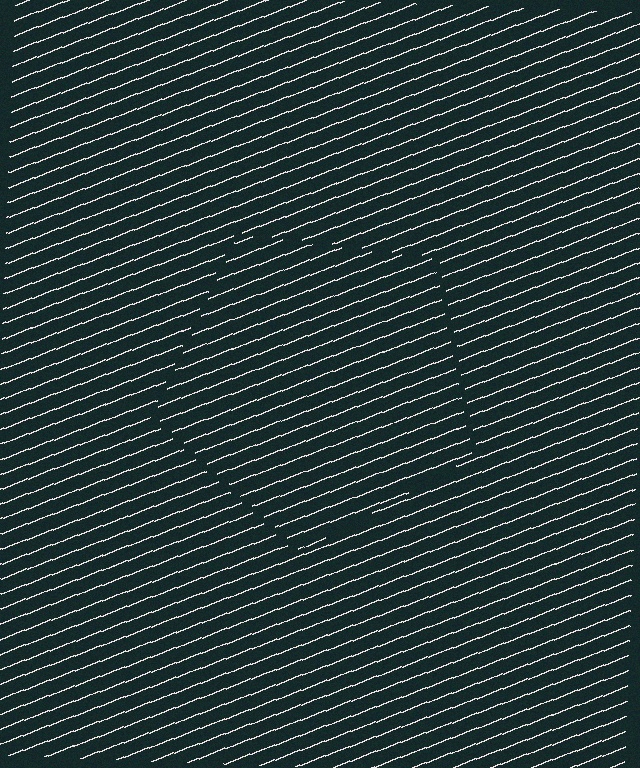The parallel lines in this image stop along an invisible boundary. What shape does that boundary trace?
An illusory pentagon. The interior of the shape contains the same grating, shifted by half a period — the contour is defined by the phase discontinuity where line-ends from the inner and outer gratings abut.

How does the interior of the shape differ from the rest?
The interior of the shape contains the same grating, shifted by half a period — the contour is defined by the phase discontinuity where line-ends from the inner and outer gratings abut.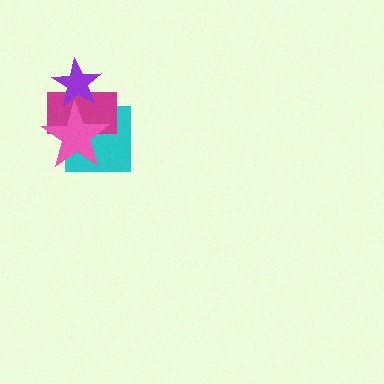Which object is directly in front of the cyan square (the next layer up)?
The magenta rectangle is directly in front of the cyan square.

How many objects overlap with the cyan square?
2 objects overlap with the cyan square.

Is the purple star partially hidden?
Yes, it is partially covered by another shape.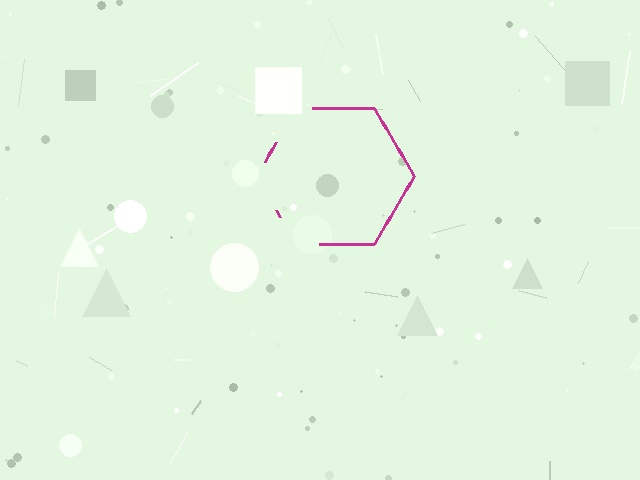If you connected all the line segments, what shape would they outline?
They would outline a hexagon.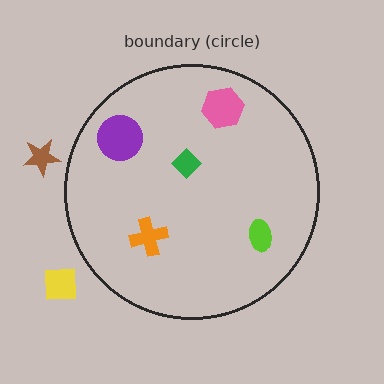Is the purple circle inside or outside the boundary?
Inside.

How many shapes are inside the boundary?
5 inside, 2 outside.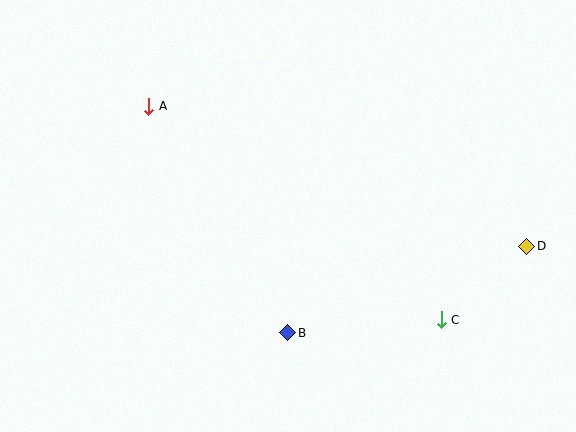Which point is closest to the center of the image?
Point B at (288, 333) is closest to the center.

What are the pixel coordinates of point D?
Point D is at (527, 246).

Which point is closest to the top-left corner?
Point A is closest to the top-left corner.